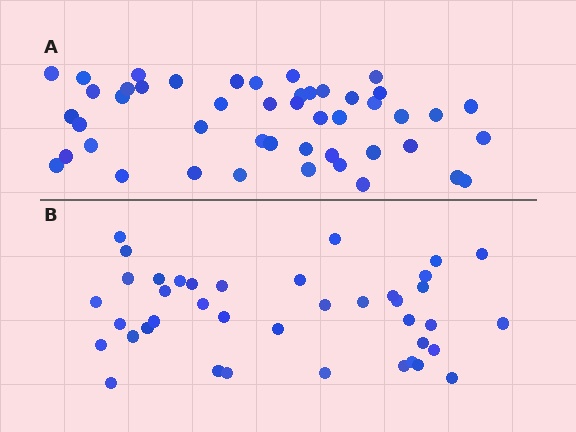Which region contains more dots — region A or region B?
Region A (the top region) has more dots.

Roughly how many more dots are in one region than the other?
Region A has roughly 8 or so more dots than region B.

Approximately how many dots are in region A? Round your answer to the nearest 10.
About 50 dots. (The exact count is 47, which rounds to 50.)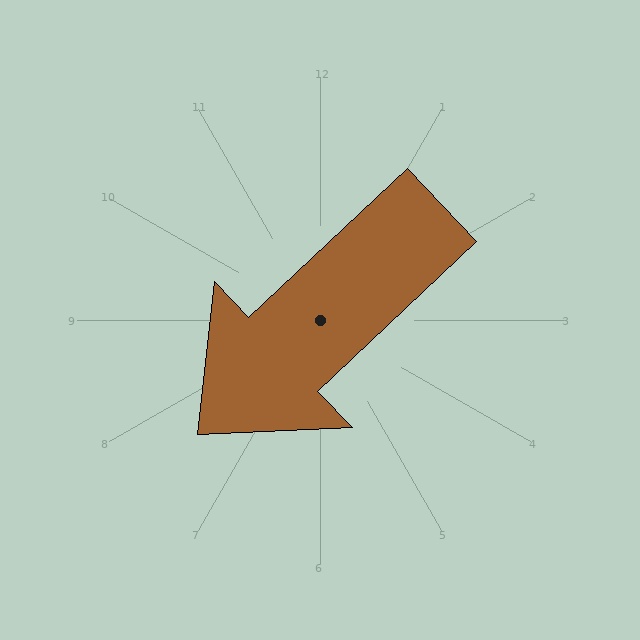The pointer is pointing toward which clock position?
Roughly 8 o'clock.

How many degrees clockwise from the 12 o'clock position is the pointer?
Approximately 227 degrees.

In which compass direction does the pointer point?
Southwest.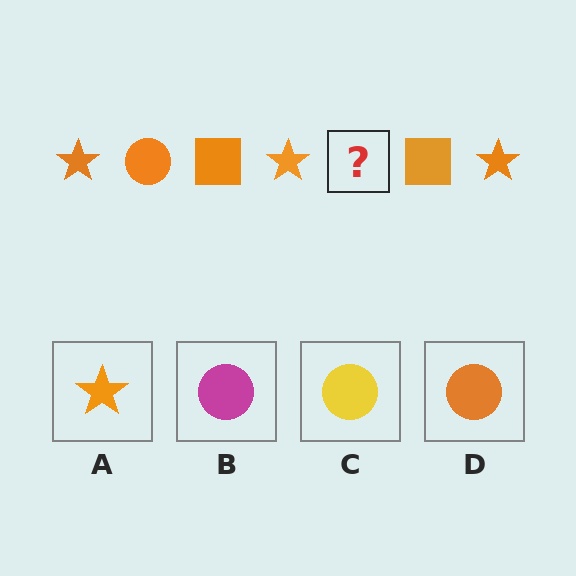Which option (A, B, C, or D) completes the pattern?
D.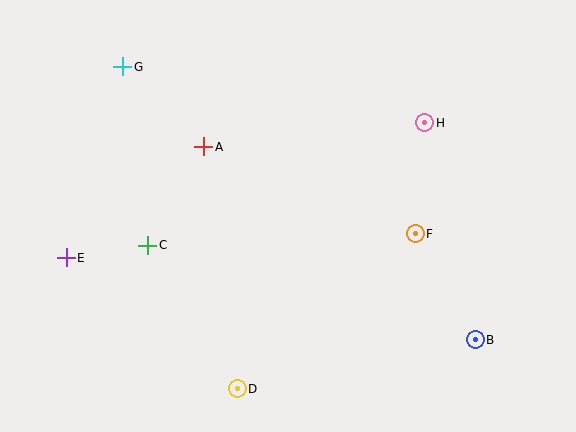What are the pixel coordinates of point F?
Point F is at (415, 234).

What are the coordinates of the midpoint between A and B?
The midpoint between A and B is at (340, 243).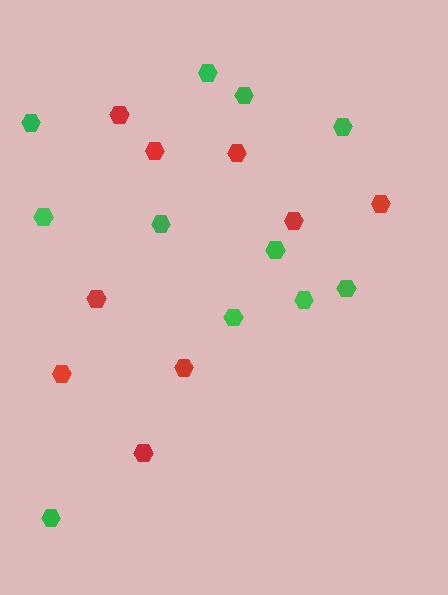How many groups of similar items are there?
There are 2 groups: one group of red hexagons (9) and one group of green hexagons (11).